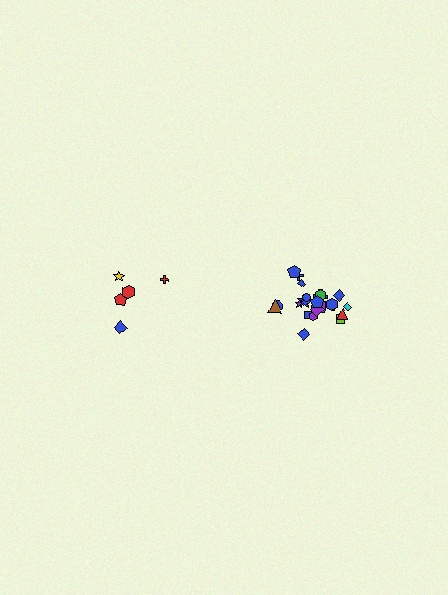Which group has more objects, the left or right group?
The right group.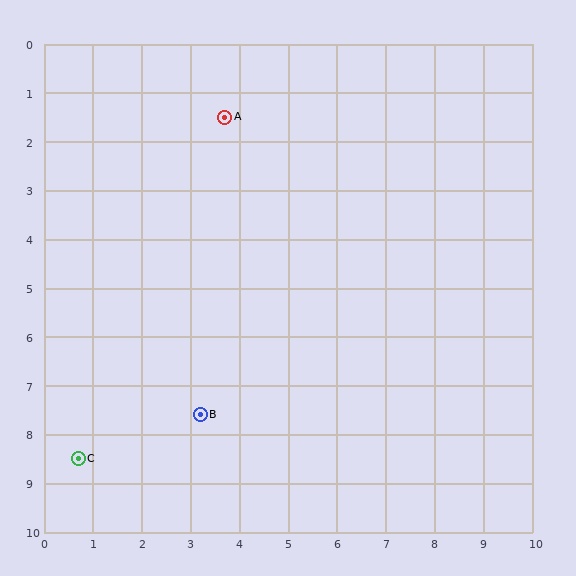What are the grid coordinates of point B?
Point B is at approximately (3.2, 7.6).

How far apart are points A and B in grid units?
Points A and B are about 6.1 grid units apart.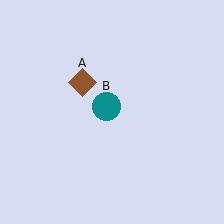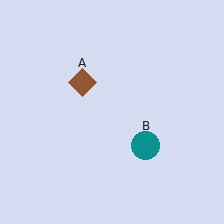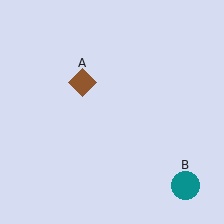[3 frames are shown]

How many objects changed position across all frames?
1 object changed position: teal circle (object B).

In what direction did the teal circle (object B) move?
The teal circle (object B) moved down and to the right.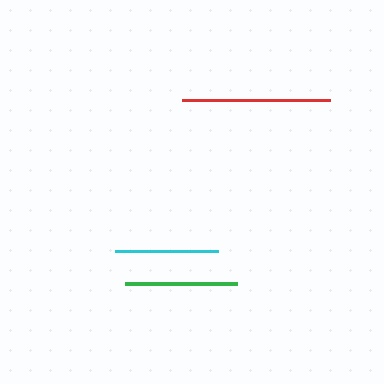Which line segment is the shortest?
The cyan line is the shortest at approximately 103 pixels.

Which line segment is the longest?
The red line is the longest at approximately 148 pixels.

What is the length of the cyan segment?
The cyan segment is approximately 103 pixels long.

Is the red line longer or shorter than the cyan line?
The red line is longer than the cyan line.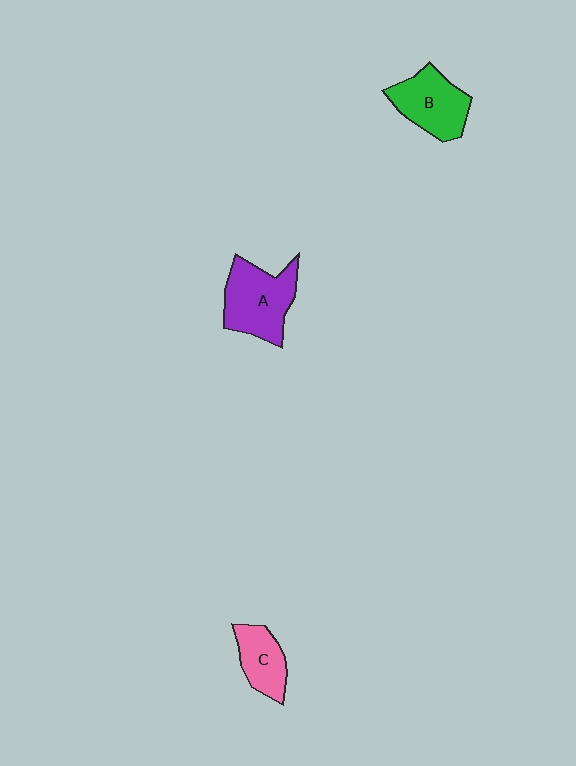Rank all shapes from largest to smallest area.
From largest to smallest: A (purple), B (green), C (pink).